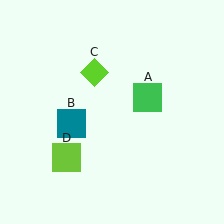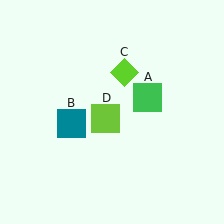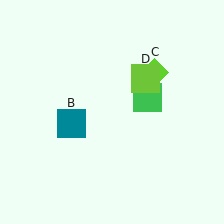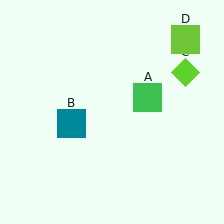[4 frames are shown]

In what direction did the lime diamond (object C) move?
The lime diamond (object C) moved right.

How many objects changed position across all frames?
2 objects changed position: lime diamond (object C), lime square (object D).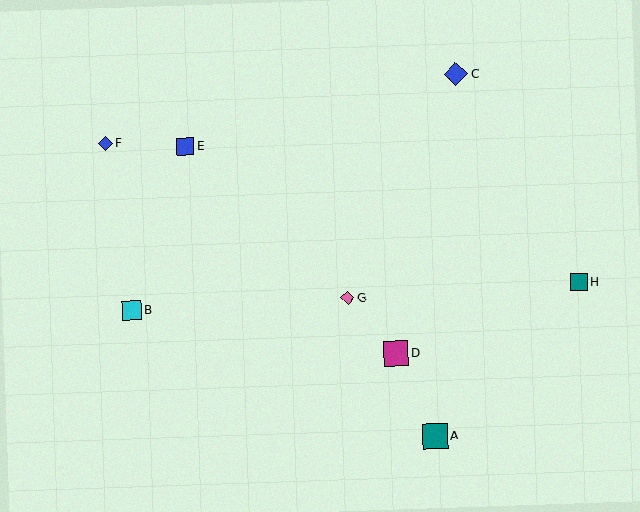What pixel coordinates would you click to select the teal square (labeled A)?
Click at (435, 436) to select the teal square A.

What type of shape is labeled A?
Shape A is a teal square.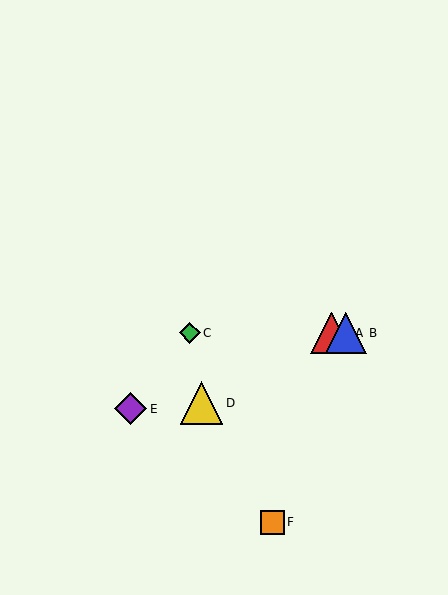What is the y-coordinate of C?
Object C is at y≈333.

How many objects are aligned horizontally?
3 objects (A, B, C) are aligned horizontally.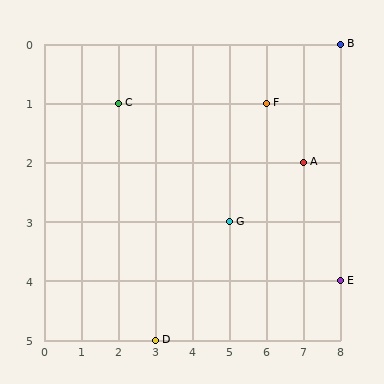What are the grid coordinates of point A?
Point A is at grid coordinates (7, 2).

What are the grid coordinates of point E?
Point E is at grid coordinates (8, 4).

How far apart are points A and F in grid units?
Points A and F are 1 column and 1 row apart (about 1.4 grid units diagonally).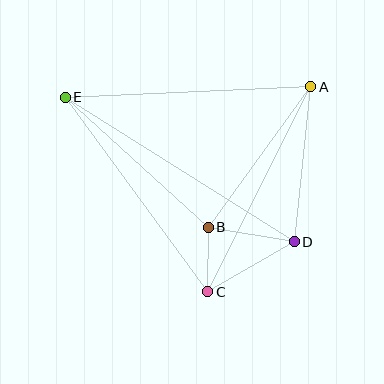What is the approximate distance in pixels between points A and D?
The distance between A and D is approximately 156 pixels.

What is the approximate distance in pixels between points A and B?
The distance between A and B is approximately 174 pixels.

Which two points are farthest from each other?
Points D and E are farthest from each other.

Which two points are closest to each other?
Points B and C are closest to each other.